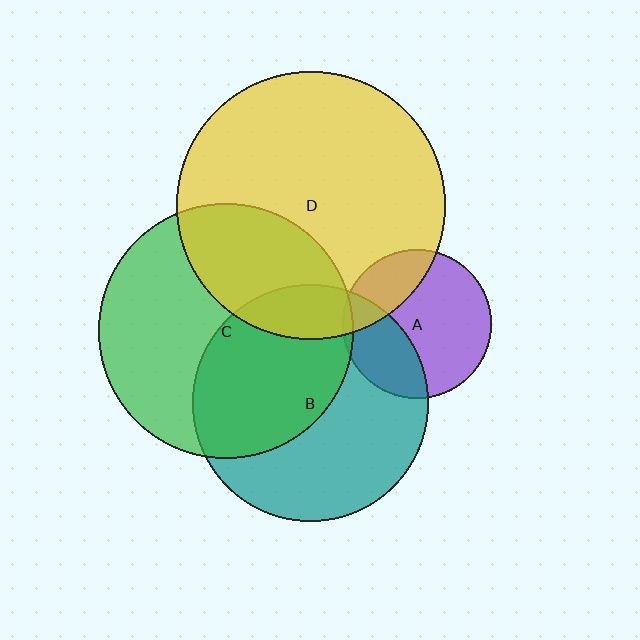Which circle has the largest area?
Circle D (yellow).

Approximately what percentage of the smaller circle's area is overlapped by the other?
Approximately 30%.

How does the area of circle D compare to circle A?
Approximately 3.3 times.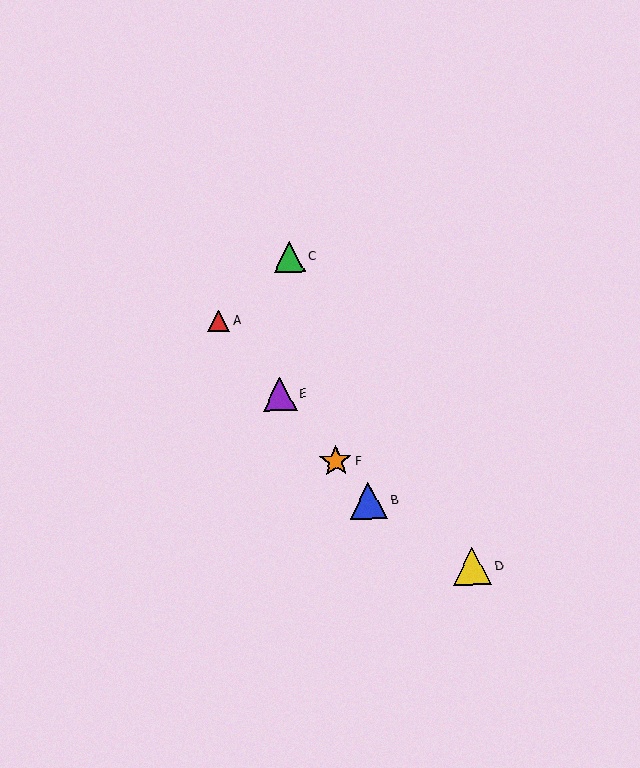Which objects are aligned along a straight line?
Objects A, B, E, F are aligned along a straight line.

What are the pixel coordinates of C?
Object C is at (289, 257).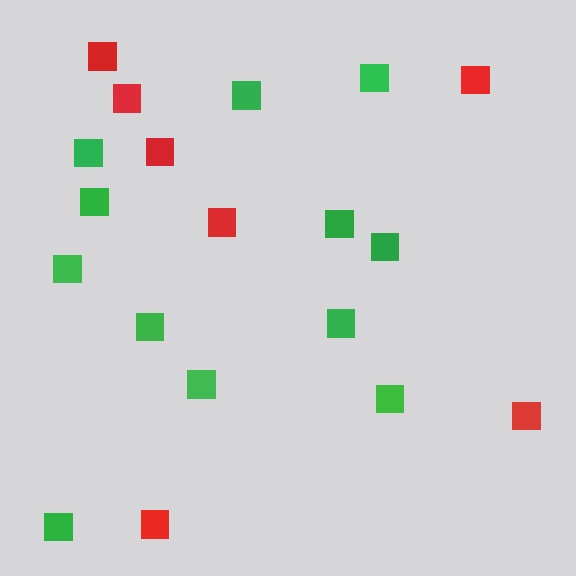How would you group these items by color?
There are 2 groups: one group of red squares (7) and one group of green squares (12).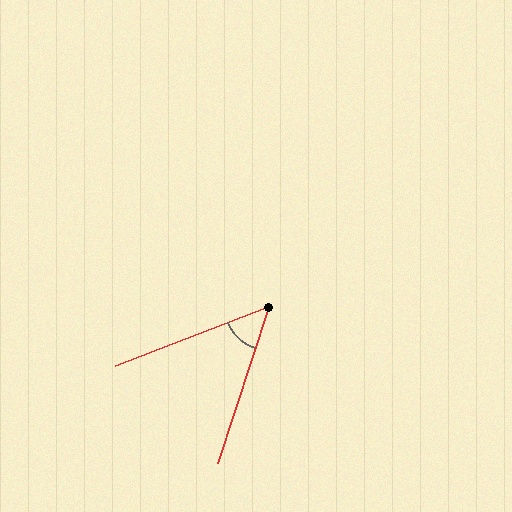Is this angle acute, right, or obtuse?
It is acute.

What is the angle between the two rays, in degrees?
Approximately 51 degrees.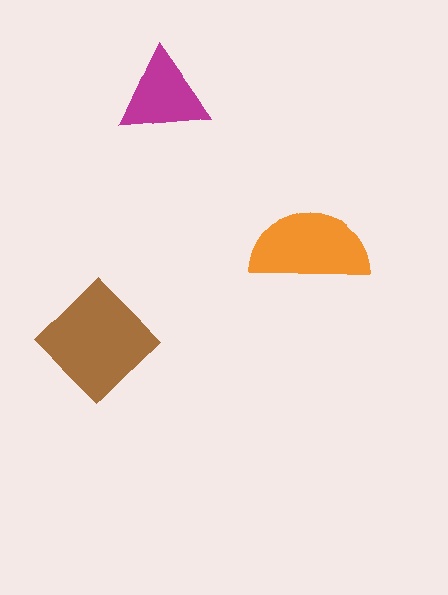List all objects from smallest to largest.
The magenta triangle, the orange semicircle, the brown diamond.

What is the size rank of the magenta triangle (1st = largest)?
3rd.